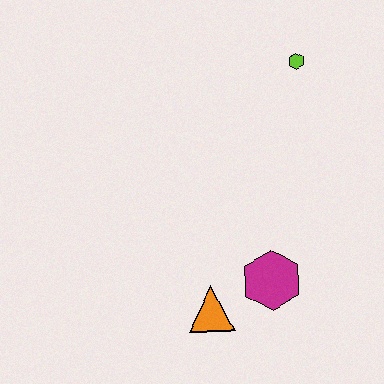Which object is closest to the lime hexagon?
The magenta hexagon is closest to the lime hexagon.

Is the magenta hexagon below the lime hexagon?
Yes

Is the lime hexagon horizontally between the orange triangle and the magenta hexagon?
No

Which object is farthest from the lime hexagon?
The orange triangle is farthest from the lime hexagon.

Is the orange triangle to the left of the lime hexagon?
Yes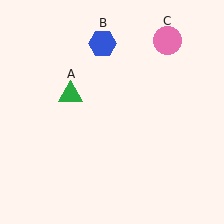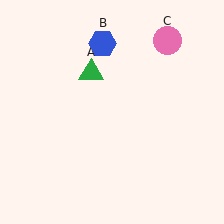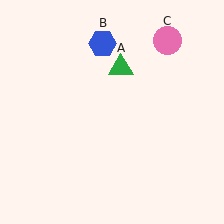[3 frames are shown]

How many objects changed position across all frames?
1 object changed position: green triangle (object A).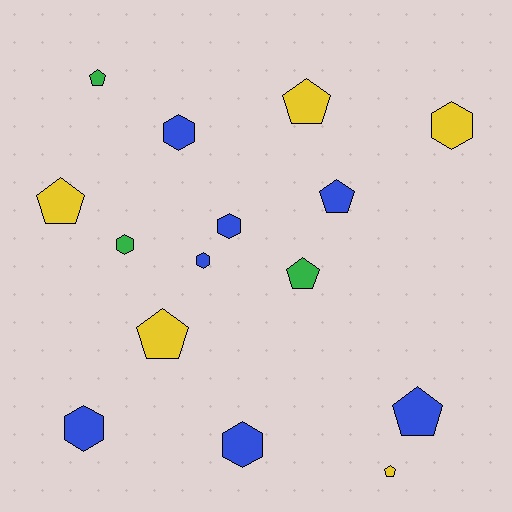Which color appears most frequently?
Blue, with 7 objects.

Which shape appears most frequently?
Pentagon, with 8 objects.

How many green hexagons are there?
There is 1 green hexagon.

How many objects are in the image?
There are 15 objects.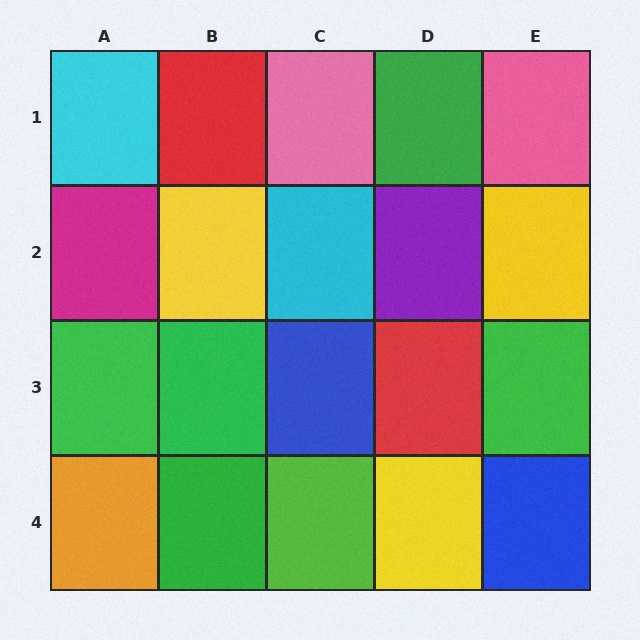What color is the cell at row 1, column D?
Green.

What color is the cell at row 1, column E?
Pink.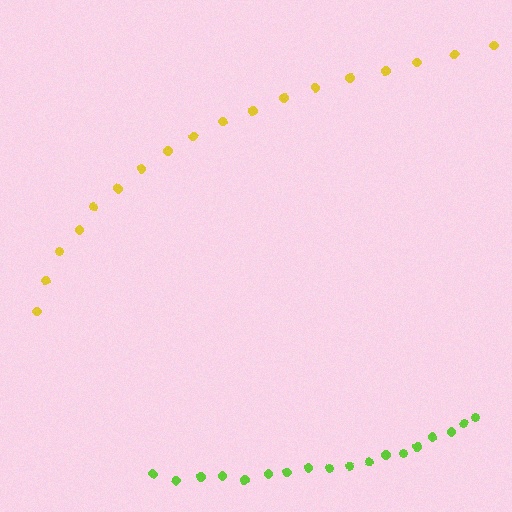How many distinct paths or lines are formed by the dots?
There are 2 distinct paths.